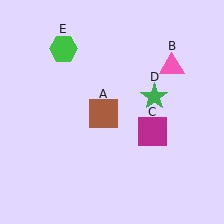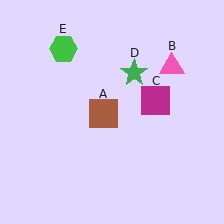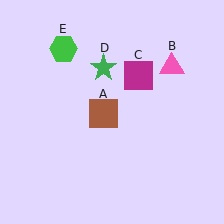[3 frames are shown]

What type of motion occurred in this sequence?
The magenta square (object C), green star (object D) rotated counterclockwise around the center of the scene.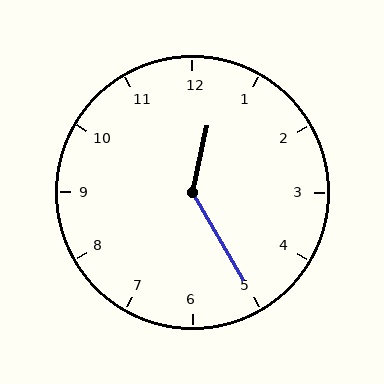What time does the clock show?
12:25.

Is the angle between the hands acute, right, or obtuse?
It is obtuse.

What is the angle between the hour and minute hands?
Approximately 138 degrees.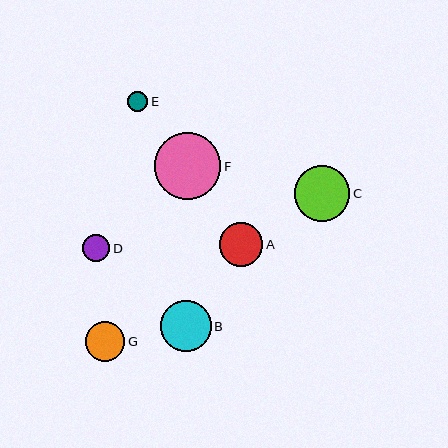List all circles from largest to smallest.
From largest to smallest: F, C, B, A, G, D, E.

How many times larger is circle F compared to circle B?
Circle F is approximately 1.3 times the size of circle B.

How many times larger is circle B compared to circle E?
Circle B is approximately 2.5 times the size of circle E.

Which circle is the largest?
Circle F is the largest with a size of approximately 67 pixels.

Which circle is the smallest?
Circle E is the smallest with a size of approximately 20 pixels.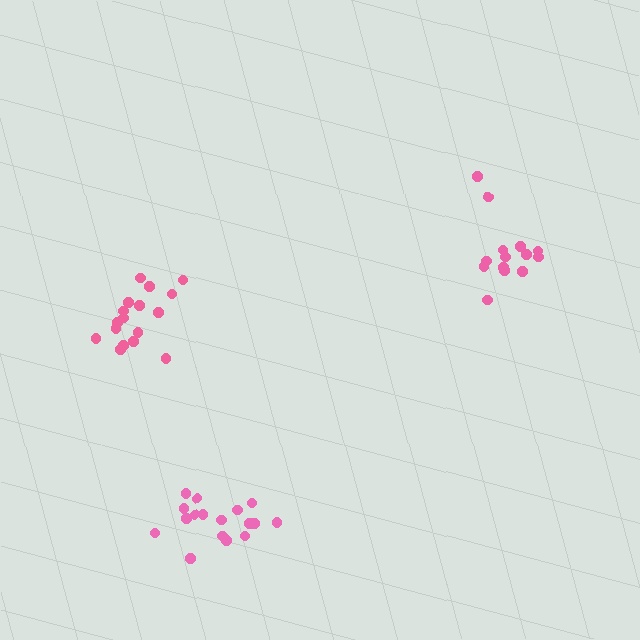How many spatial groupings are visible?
There are 3 spatial groupings.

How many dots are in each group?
Group 1: 17 dots, Group 2: 17 dots, Group 3: 14 dots (48 total).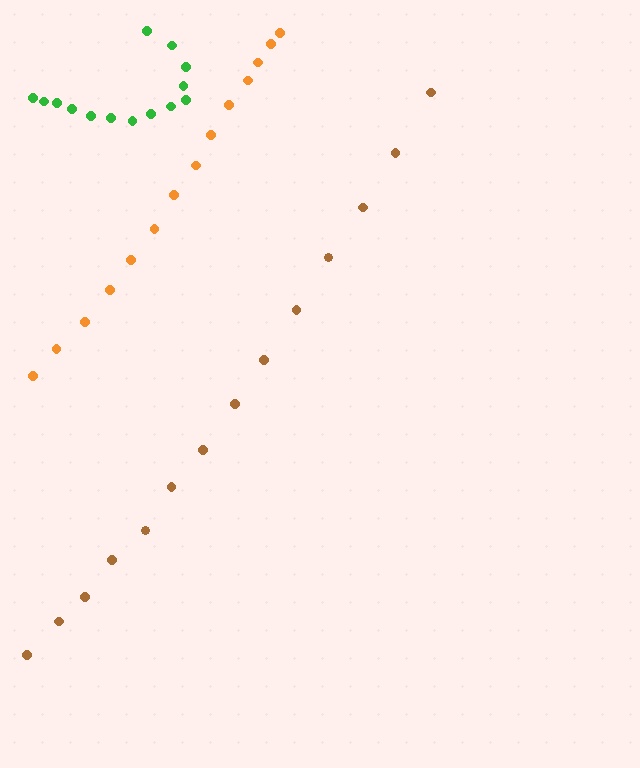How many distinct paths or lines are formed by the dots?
There are 3 distinct paths.